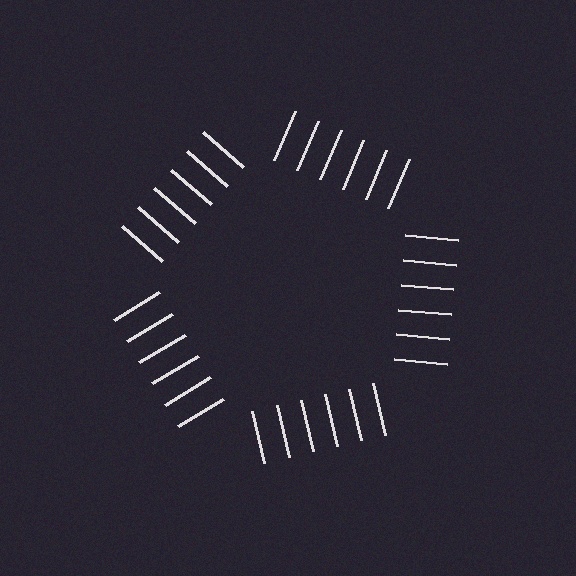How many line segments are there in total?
30 — 6 along each of the 5 edges.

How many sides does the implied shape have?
5 sides — the line-ends trace a pentagon.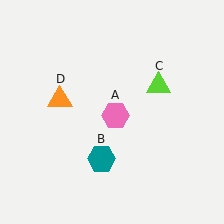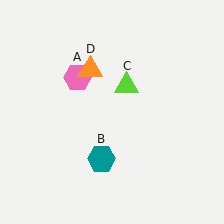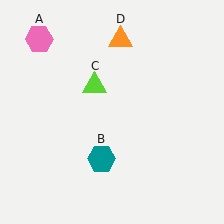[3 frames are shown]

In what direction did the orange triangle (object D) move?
The orange triangle (object D) moved up and to the right.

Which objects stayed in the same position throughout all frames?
Teal hexagon (object B) remained stationary.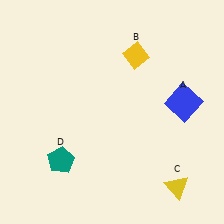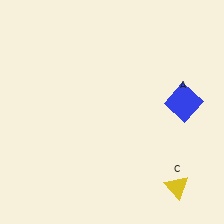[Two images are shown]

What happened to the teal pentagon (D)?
The teal pentagon (D) was removed in Image 2. It was in the bottom-left area of Image 1.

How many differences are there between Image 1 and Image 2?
There are 2 differences between the two images.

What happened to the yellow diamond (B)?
The yellow diamond (B) was removed in Image 2. It was in the top-right area of Image 1.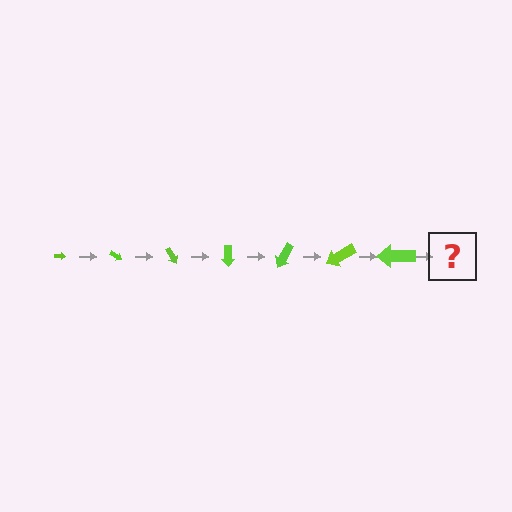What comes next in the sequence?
The next element should be an arrow, larger than the previous one and rotated 210 degrees from the start.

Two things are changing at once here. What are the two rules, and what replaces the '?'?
The two rules are that the arrow grows larger each step and it rotates 30 degrees each step. The '?' should be an arrow, larger than the previous one and rotated 210 degrees from the start.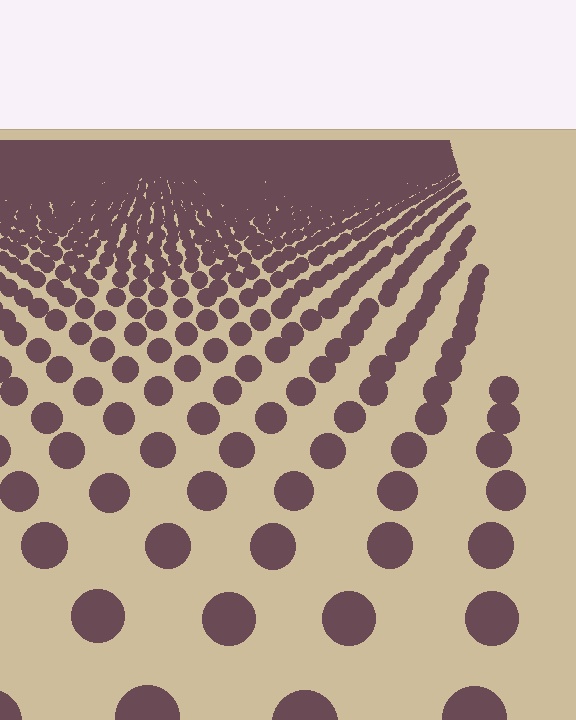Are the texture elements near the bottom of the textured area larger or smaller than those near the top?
Larger. Near the bottom, elements are closer to the viewer and appear at a bigger on-screen size.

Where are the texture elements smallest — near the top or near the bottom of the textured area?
Near the top.